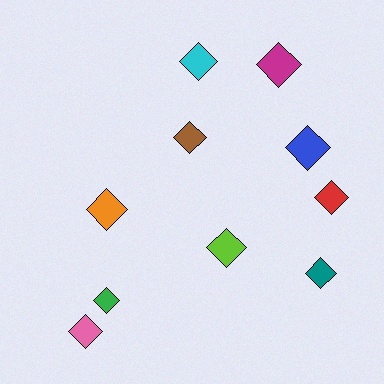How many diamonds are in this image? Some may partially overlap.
There are 10 diamonds.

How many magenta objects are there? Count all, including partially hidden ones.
There is 1 magenta object.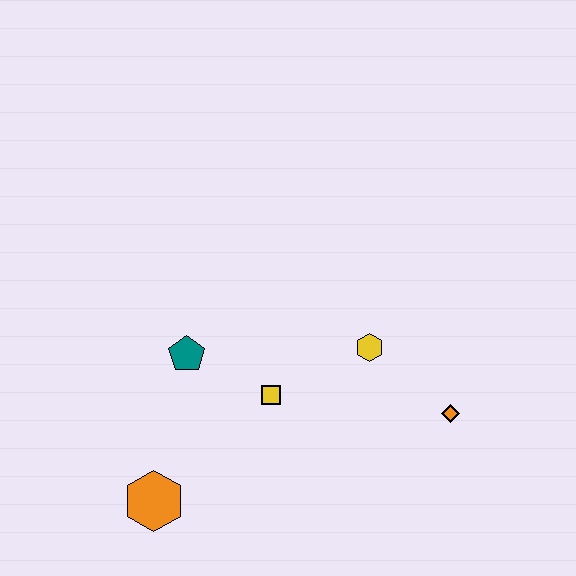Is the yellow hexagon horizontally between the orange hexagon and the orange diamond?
Yes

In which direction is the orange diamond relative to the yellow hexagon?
The orange diamond is to the right of the yellow hexagon.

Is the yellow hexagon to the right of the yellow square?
Yes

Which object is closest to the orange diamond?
The yellow hexagon is closest to the orange diamond.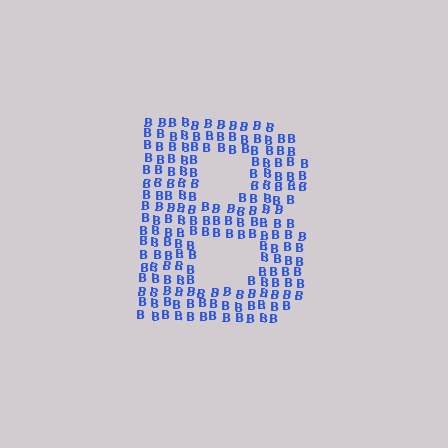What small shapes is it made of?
It is made of small letter B's.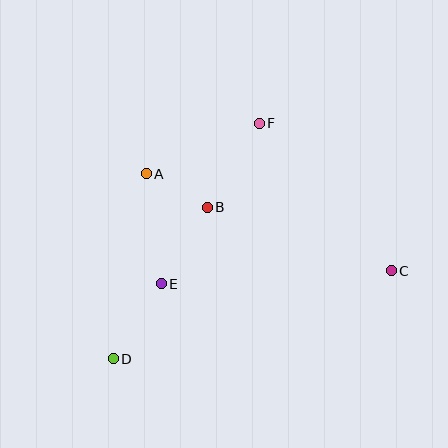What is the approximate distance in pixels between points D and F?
The distance between D and F is approximately 277 pixels.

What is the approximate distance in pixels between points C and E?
The distance between C and E is approximately 231 pixels.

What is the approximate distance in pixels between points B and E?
The distance between B and E is approximately 90 pixels.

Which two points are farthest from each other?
Points C and D are farthest from each other.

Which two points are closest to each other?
Points A and B are closest to each other.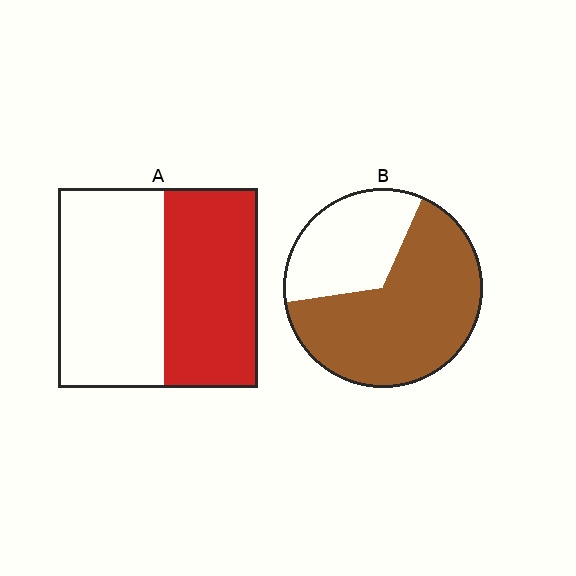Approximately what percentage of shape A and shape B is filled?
A is approximately 45% and B is approximately 65%.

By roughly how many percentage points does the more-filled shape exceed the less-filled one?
By roughly 20 percentage points (B over A).